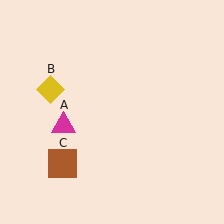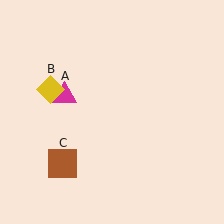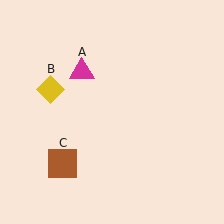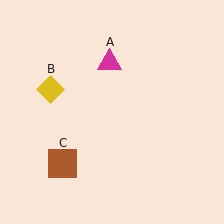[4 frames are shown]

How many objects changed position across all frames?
1 object changed position: magenta triangle (object A).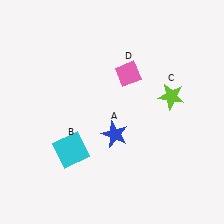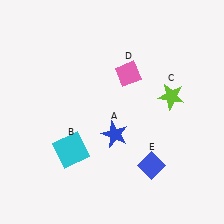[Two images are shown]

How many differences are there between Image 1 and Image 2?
There is 1 difference between the two images.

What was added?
A blue diamond (E) was added in Image 2.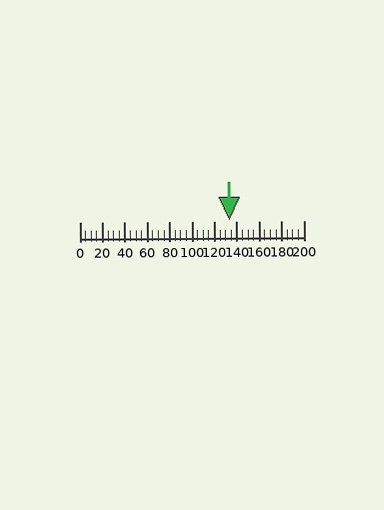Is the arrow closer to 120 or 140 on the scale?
The arrow is closer to 140.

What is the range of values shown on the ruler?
The ruler shows values from 0 to 200.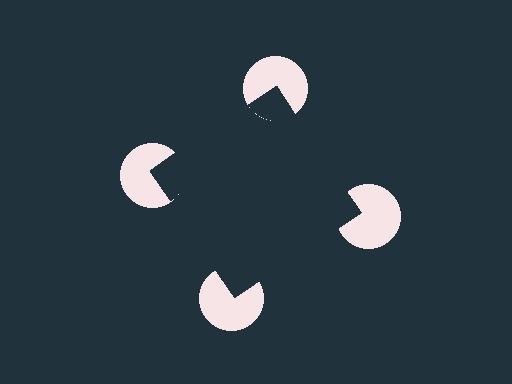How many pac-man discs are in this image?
There are 4 — one at each vertex of the illusory square.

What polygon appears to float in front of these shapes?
An illusory square — its edges are inferred from the aligned wedge cuts in the pac-man discs, not physically drawn.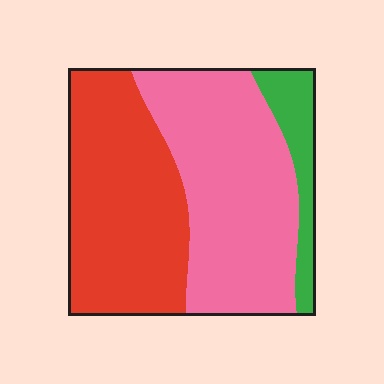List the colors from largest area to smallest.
From largest to smallest: pink, red, green.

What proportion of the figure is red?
Red covers around 40% of the figure.